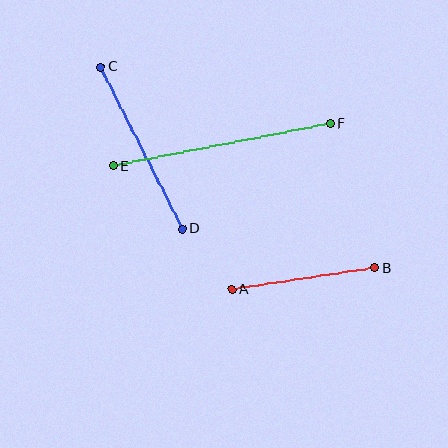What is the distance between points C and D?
The distance is approximately 181 pixels.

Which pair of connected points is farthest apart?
Points E and F are farthest apart.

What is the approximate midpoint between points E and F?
The midpoint is at approximately (222, 145) pixels.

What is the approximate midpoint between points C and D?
The midpoint is at approximately (141, 148) pixels.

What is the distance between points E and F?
The distance is approximately 221 pixels.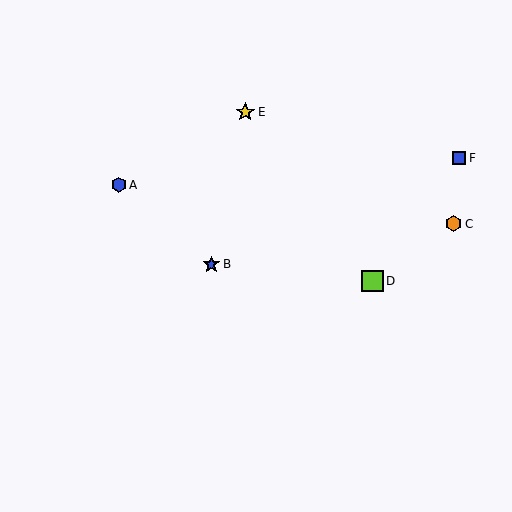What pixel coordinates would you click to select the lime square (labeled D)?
Click at (373, 281) to select the lime square D.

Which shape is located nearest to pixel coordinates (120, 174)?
The blue hexagon (labeled A) at (119, 185) is nearest to that location.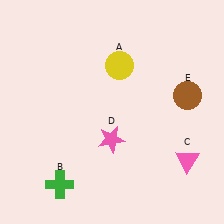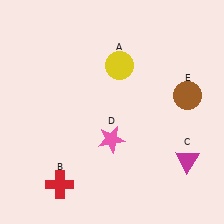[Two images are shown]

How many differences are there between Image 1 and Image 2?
There are 2 differences between the two images.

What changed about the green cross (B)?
In Image 1, B is green. In Image 2, it changed to red.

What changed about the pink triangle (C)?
In Image 1, C is pink. In Image 2, it changed to magenta.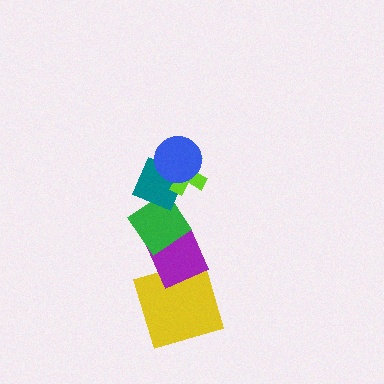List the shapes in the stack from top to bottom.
From top to bottom: the blue circle, the lime cross, the teal diamond, the green diamond, the purple diamond, the yellow square.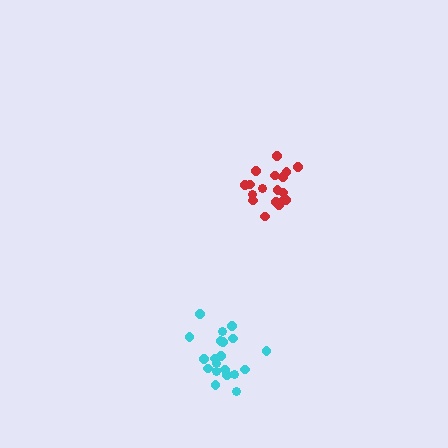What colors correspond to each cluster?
The clusters are colored: red, cyan.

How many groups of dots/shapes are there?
There are 2 groups.